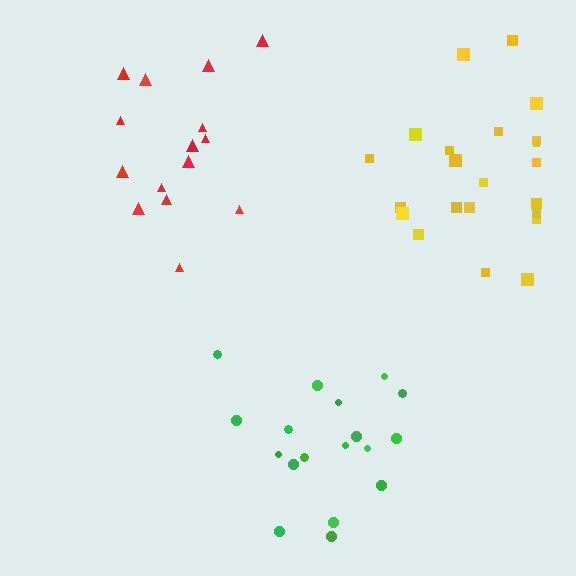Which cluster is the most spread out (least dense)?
Red.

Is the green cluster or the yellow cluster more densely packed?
Green.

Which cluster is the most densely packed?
Green.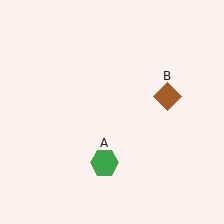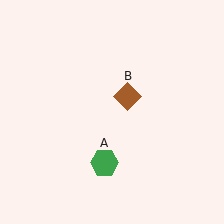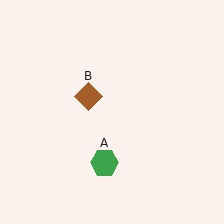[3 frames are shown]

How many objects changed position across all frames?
1 object changed position: brown diamond (object B).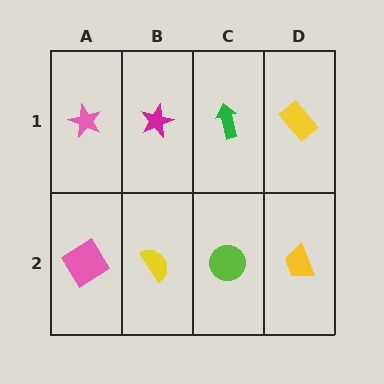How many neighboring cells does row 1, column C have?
3.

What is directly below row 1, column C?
A lime circle.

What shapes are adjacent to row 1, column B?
A yellow semicircle (row 2, column B), a pink star (row 1, column A), a green arrow (row 1, column C).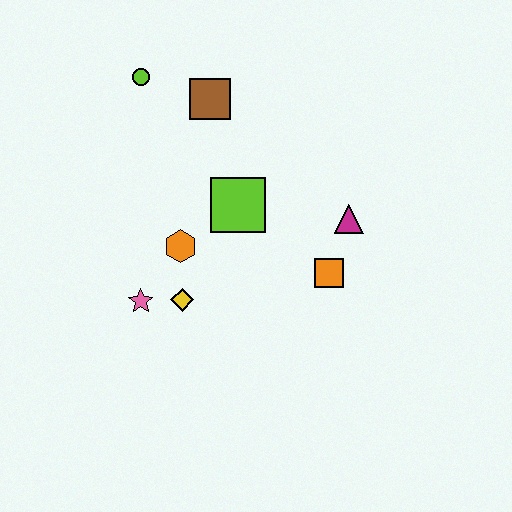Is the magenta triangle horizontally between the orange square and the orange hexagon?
No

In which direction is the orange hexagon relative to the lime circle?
The orange hexagon is below the lime circle.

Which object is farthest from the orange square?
The lime circle is farthest from the orange square.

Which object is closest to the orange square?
The magenta triangle is closest to the orange square.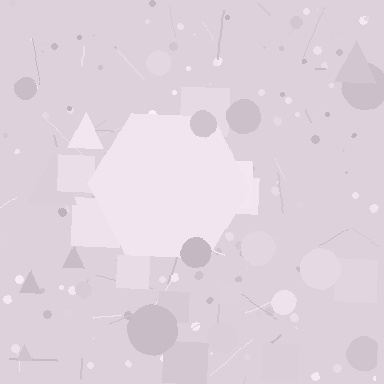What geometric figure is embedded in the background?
A hexagon is embedded in the background.